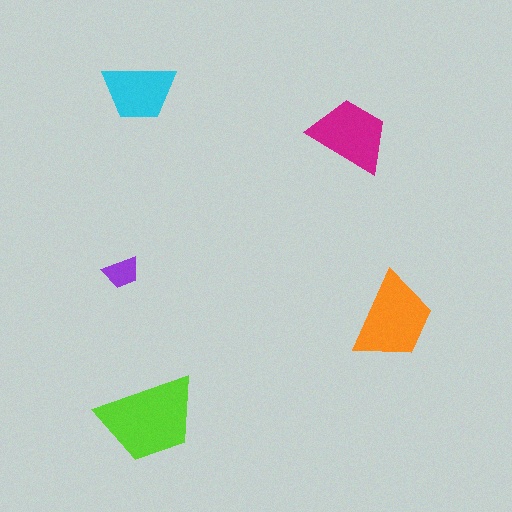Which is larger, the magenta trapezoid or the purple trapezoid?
The magenta one.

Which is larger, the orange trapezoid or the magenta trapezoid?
The orange one.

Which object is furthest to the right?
The orange trapezoid is rightmost.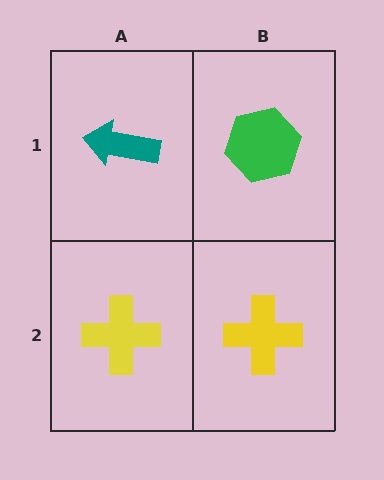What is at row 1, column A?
A teal arrow.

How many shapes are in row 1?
2 shapes.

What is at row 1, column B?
A green hexagon.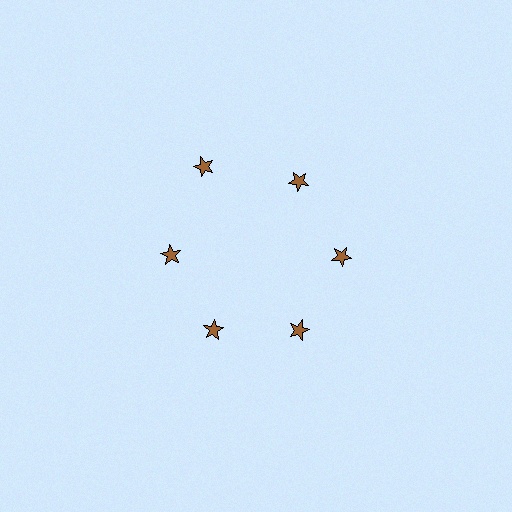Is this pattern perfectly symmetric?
No. The 6 brown stars are arranged in a ring, but one element near the 11 o'clock position is pushed outward from the center, breaking the 6-fold rotational symmetry.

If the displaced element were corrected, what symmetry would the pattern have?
It would have 6-fold rotational symmetry — the pattern would map onto itself every 60 degrees.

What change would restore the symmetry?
The symmetry would be restored by moving it inward, back onto the ring so that all 6 stars sit at equal angles and equal distance from the center.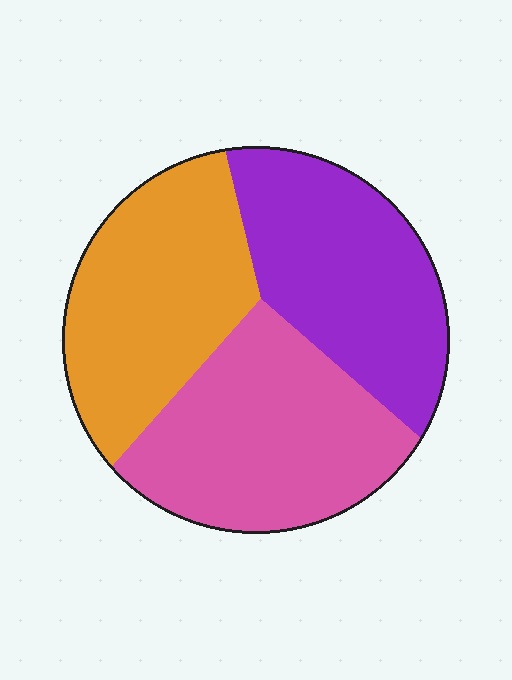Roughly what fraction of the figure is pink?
Pink covers roughly 35% of the figure.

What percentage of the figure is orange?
Orange covers roughly 35% of the figure.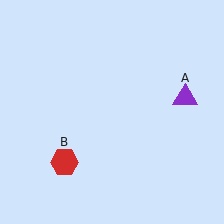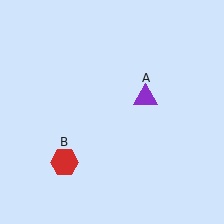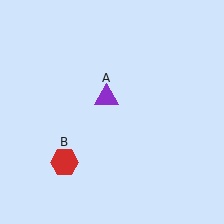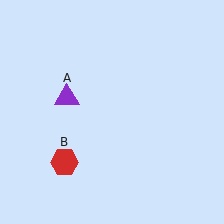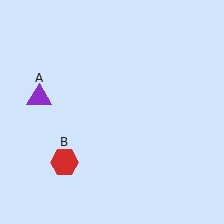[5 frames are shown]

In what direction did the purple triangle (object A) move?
The purple triangle (object A) moved left.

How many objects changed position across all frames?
1 object changed position: purple triangle (object A).